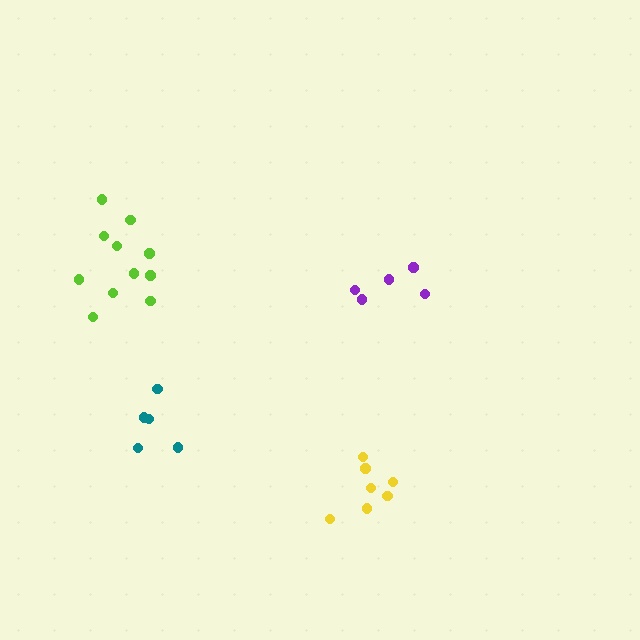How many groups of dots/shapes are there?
There are 4 groups.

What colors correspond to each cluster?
The clusters are colored: purple, yellow, lime, teal.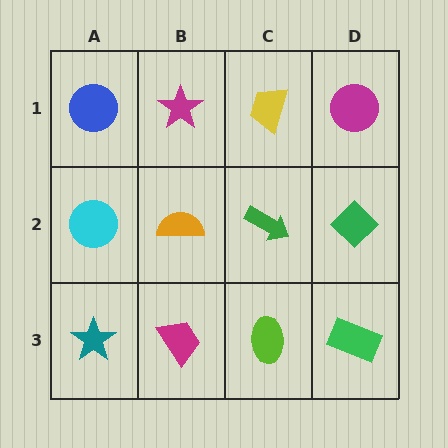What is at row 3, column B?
A magenta trapezoid.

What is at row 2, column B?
An orange semicircle.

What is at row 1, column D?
A magenta circle.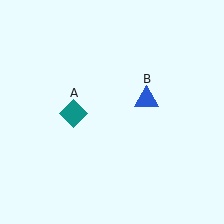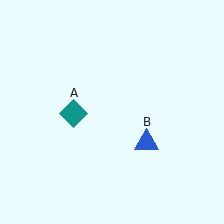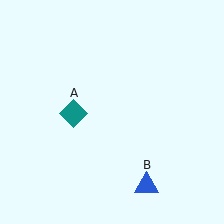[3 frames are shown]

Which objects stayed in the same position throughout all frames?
Teal diamond (object A) remained stationary.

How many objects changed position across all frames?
1 object changed position: blue triangle (object B).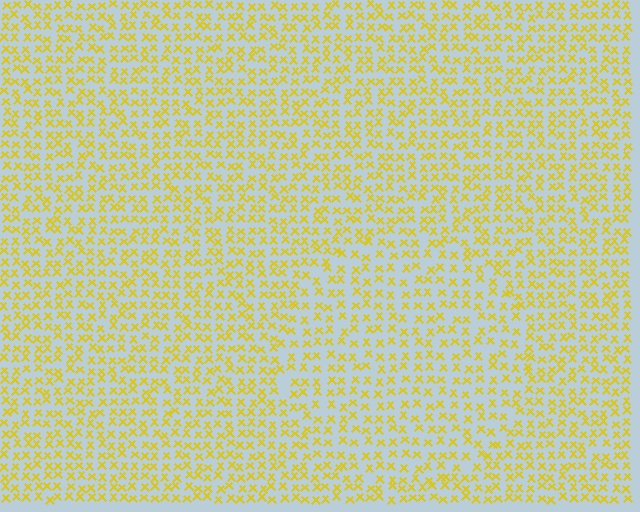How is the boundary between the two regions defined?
The boundary is defined by a change in element density (approximately 1.4x ratio). All elements are the same color, size, and shape.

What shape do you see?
I see a circle.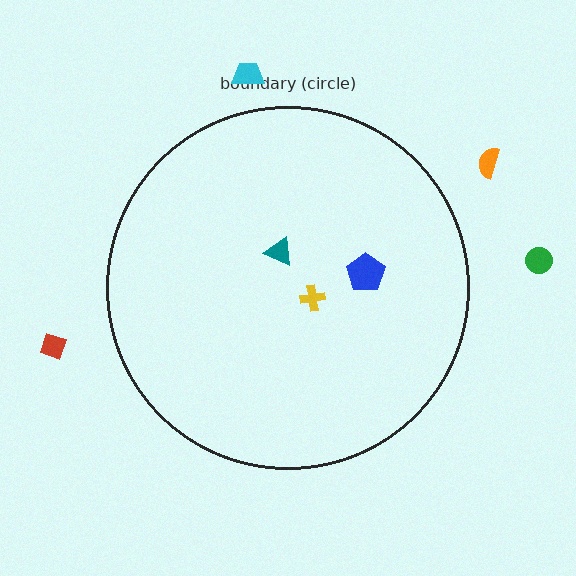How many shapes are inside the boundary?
3 inside, 4 outside.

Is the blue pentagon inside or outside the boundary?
Inside.